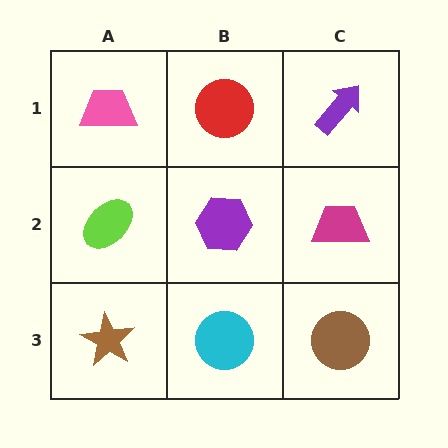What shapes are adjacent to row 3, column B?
A purple hexagon (row 2, column B), a brown star (row 3, column A), a brown circle (row 3, column C).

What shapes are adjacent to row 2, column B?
A red circle (row 1, column B), a cyan circle (row 3, column B), a lime ellipse (row 2, column A), a magenta trapezoid (row 2, column C).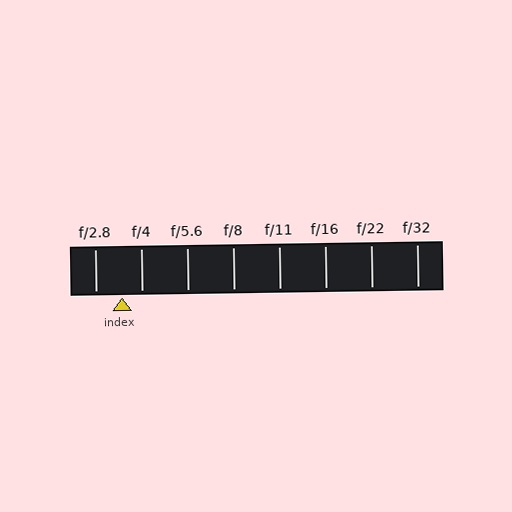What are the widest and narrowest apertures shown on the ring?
The widest aperture shown is f/2.8 and the narrowest is f/32.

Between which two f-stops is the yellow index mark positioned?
The index mark is between f/2.8 and f/4.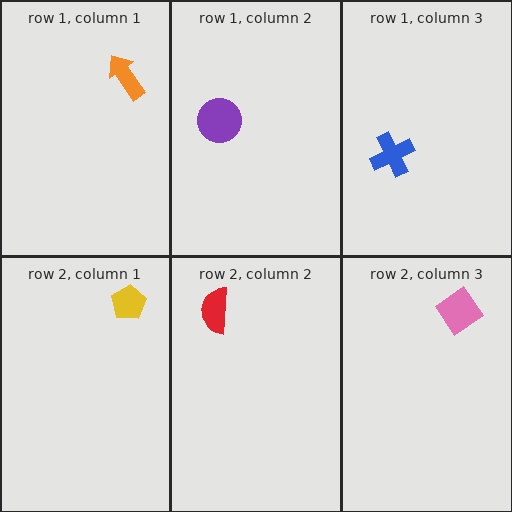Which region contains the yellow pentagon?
The row 2, column 1 region.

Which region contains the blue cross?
The row 1, column 3 region.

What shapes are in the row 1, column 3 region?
The blue cross.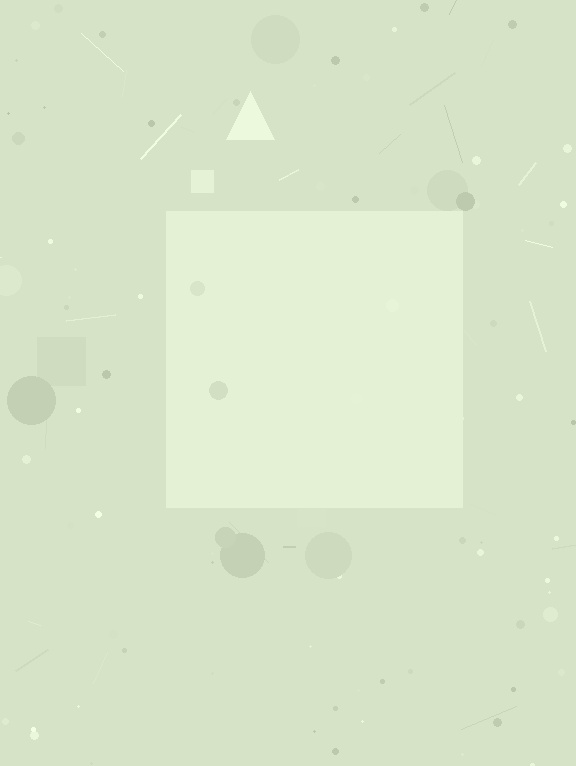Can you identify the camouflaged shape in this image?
The camouflaged shape is a square.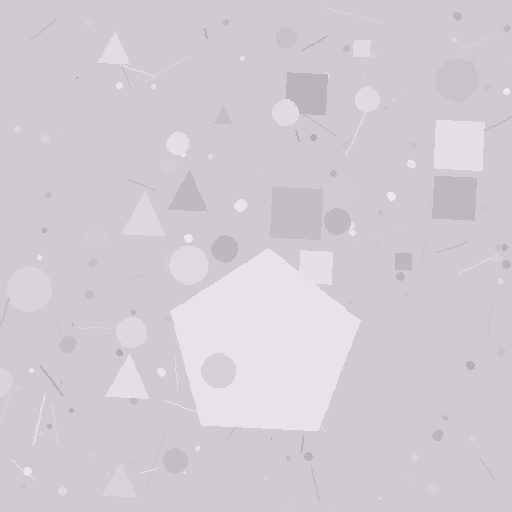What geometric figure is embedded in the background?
A pentagon is embedded in the background.